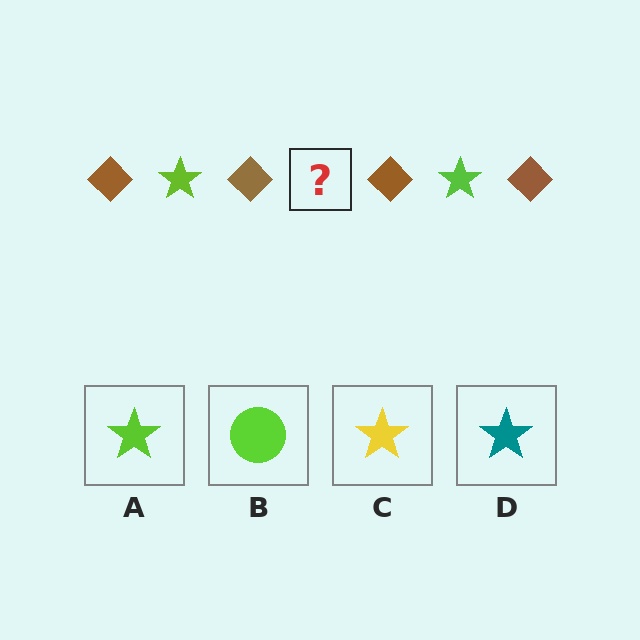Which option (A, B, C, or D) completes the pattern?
A.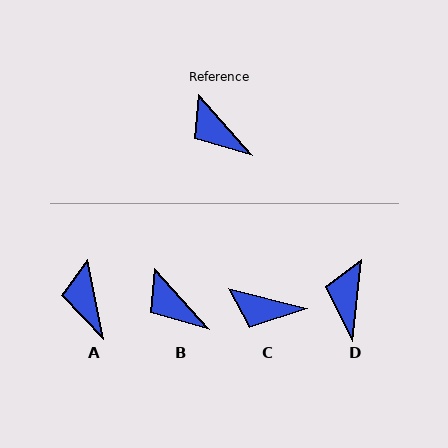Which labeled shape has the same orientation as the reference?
B.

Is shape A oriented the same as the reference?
No, it is off by about 30 degrees.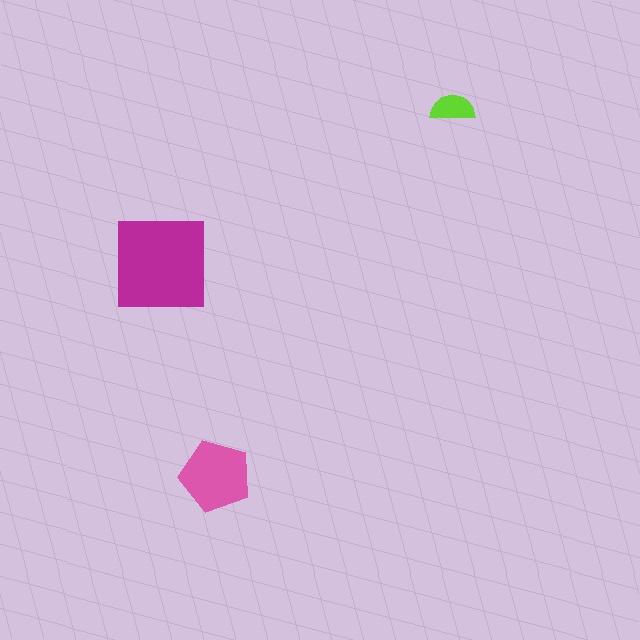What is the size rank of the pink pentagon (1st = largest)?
2nd.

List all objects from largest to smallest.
The magenta square, the pink pentagon, the lime semicircle.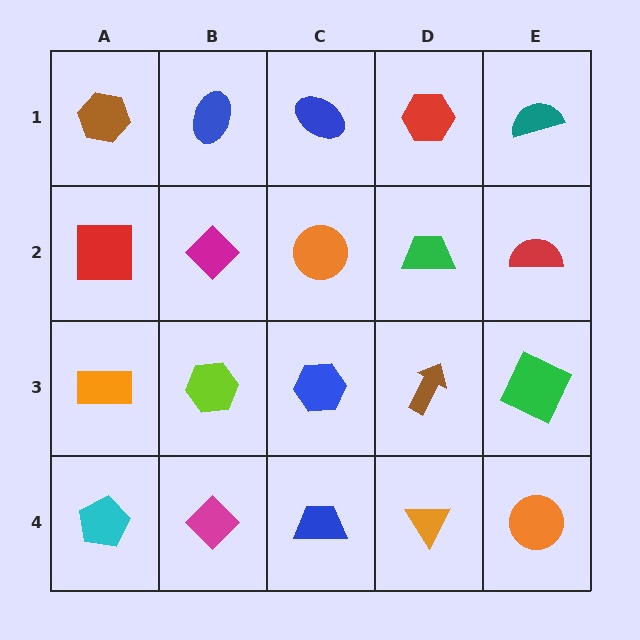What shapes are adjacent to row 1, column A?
A red square (row 2, column A), a blue ellipse (row 1, column B).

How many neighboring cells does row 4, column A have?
2.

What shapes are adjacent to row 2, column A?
A brown hexagon (row 1, column A), an orange rectangle (row 3, column A), a magenta diamond (row 2, column B).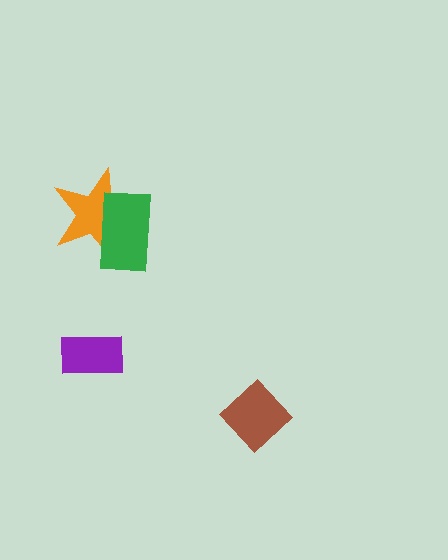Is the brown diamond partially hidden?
No, no other shape covers it.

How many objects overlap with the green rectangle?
1 object overlaps with the green rectangle.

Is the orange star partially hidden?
Yes, it is partially covered by another shape.